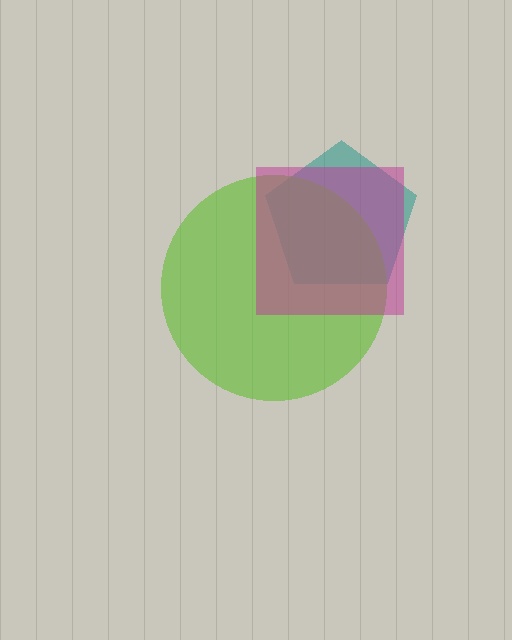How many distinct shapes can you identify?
There are 3 distinct shapes: a teal pentagon, a lime circle, a magenta square.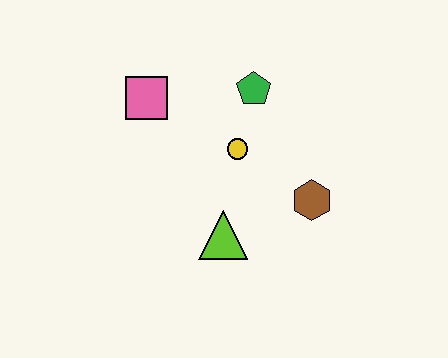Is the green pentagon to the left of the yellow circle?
No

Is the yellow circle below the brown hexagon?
No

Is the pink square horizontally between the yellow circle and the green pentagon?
No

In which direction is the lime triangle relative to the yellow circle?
The lime triangle is below the yellow circle.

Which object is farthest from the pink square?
The brown hexagon is farthest from the pink square.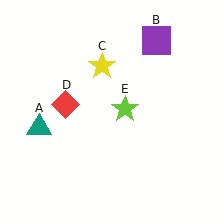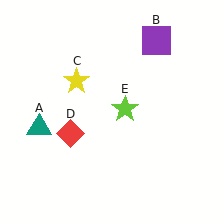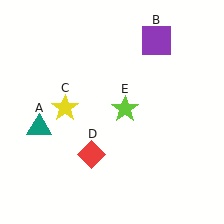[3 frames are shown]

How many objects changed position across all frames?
2 objects changed position: yellow star (object C), red diamond (object D).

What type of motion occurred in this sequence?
The yellow star (object C), red diamond (object D) rotated counterclockwise around the center of the scene.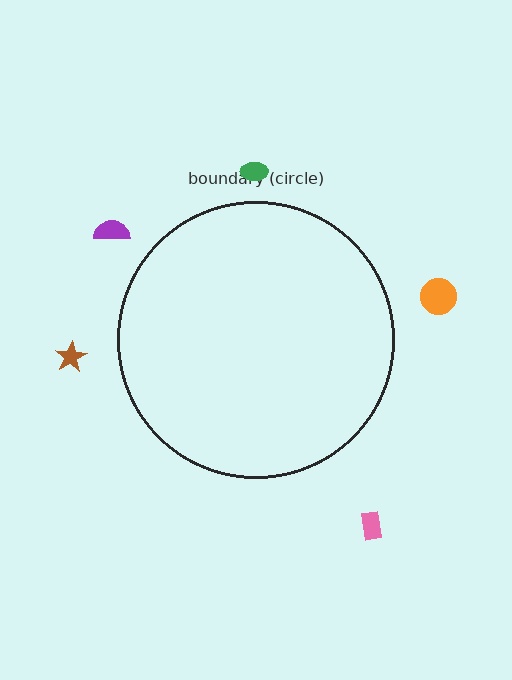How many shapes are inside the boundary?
0 inside, 5 outside.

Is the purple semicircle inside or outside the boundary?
Outside.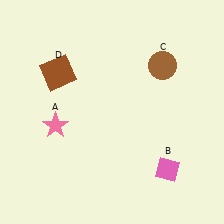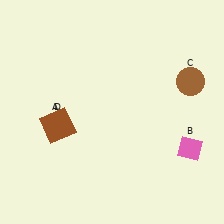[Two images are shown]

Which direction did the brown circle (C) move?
The brown circle (C) moved right.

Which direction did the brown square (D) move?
The brown square (D) moved down.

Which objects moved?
The objects that moved are: the pink diamond (B), the brown circle (C), the brown square (D).